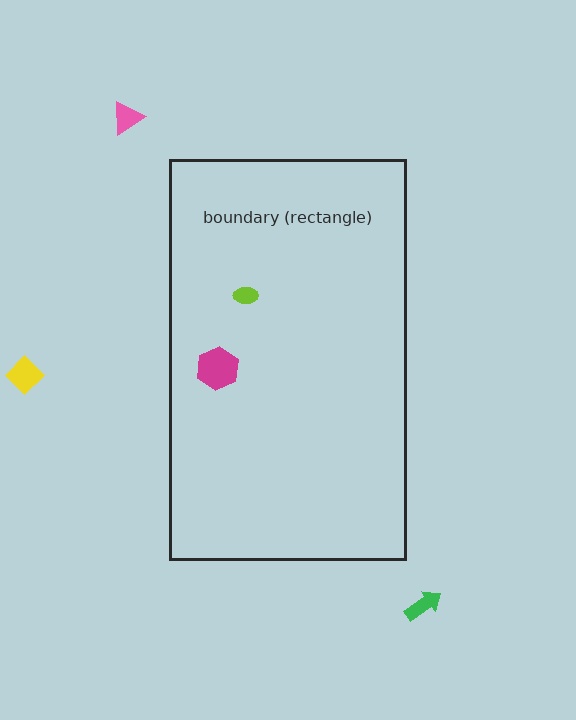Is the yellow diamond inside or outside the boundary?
Outside.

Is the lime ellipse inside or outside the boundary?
Inside.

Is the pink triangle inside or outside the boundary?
Outside.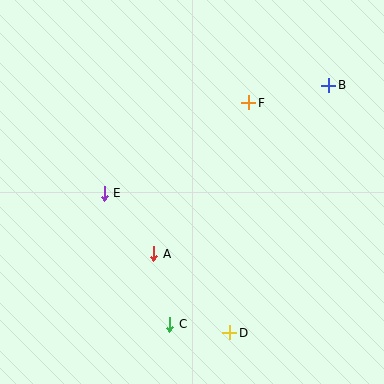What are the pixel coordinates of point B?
Point B is at (329, 85).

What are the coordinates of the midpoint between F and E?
The midpoint between F and E is at (177, 148).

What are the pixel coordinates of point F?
Point F is at (249, 103).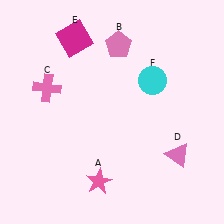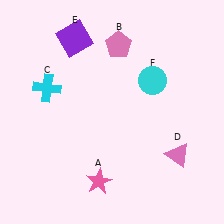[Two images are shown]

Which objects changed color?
C changed from pink to cyan. E changed from magenta to purple.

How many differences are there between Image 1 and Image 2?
There are 2 differences between the two images.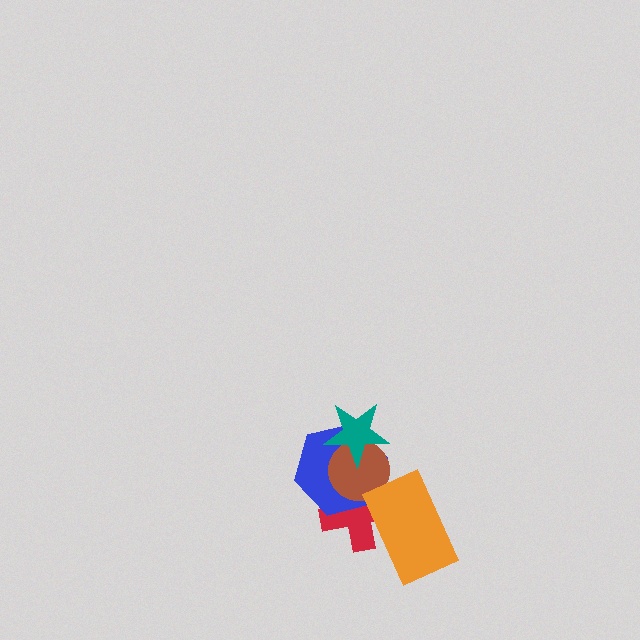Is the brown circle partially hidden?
Yes, it is partially covered by another shape.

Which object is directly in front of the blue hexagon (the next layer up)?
The brown circle is directly in front of the blue hexagon.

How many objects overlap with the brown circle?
3 objects overlap with the brown circle.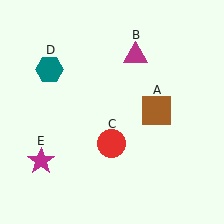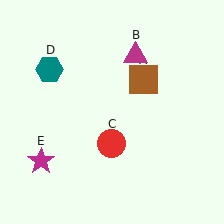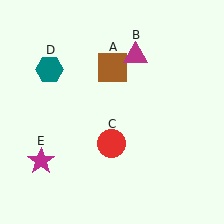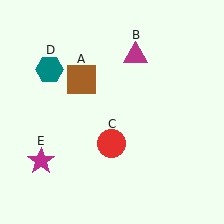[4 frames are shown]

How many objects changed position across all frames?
1 object changed position: brown square (object A).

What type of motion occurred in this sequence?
The brown square (object A) rotated counterclockwise around the center of the scene.